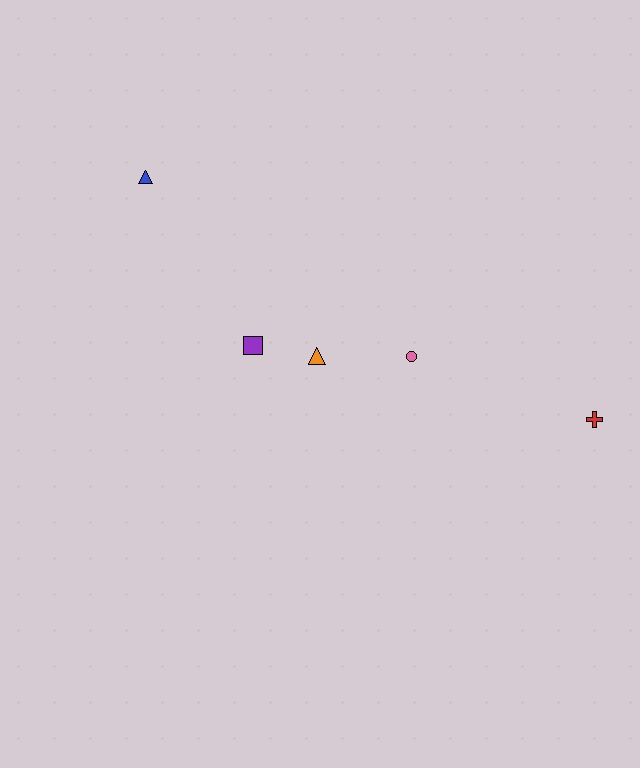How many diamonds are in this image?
There are no diamonds.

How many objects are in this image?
There are 5 objects.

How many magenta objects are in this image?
There are no magenta objects.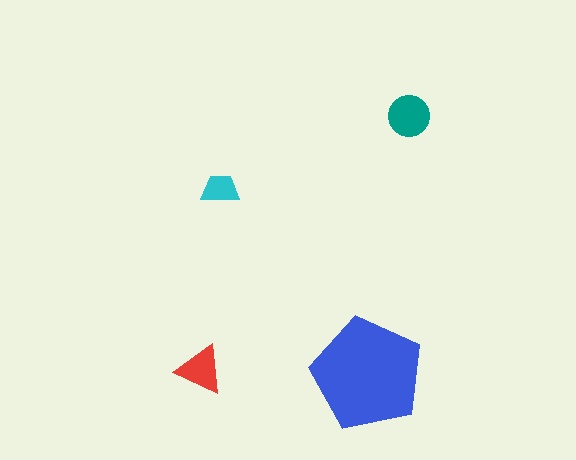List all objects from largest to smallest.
The blue pentagon, the teal circle, the red triangle, the cyan trapezoid.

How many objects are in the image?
There are 4 objects in the image.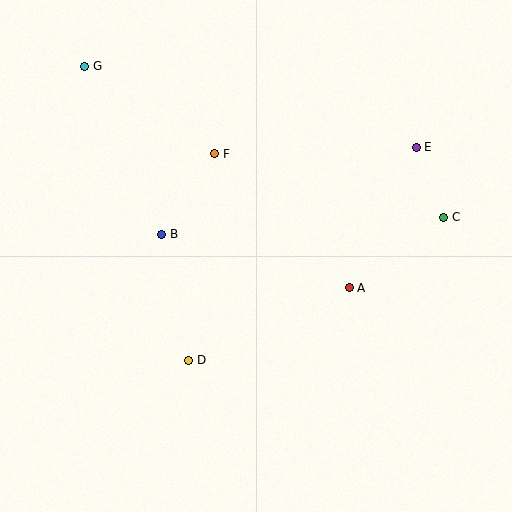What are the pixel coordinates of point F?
Point F is at (215, 154).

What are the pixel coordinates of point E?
Point E is at (416, 147).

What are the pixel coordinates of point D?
Point D is at (189, 360).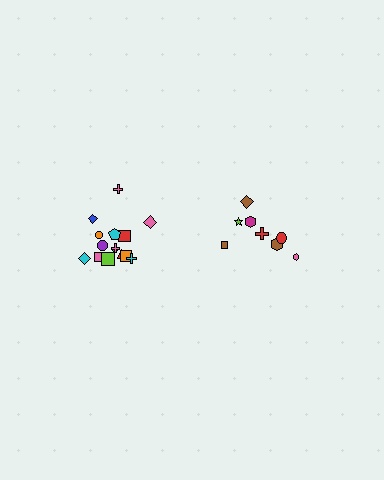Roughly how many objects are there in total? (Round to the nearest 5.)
Roughly 25 objects in total.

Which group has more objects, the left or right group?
The left group.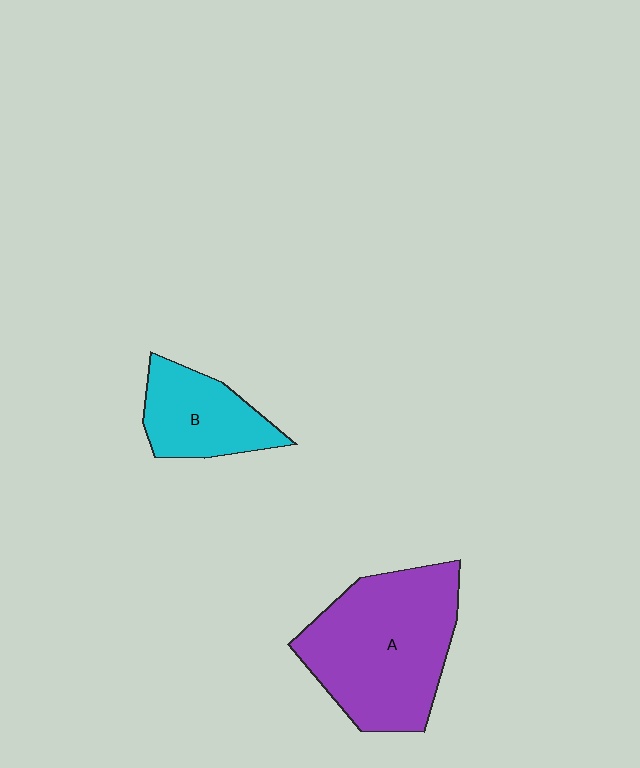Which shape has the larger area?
Shape A (purple).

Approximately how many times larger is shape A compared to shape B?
Approximately 2.0 times.